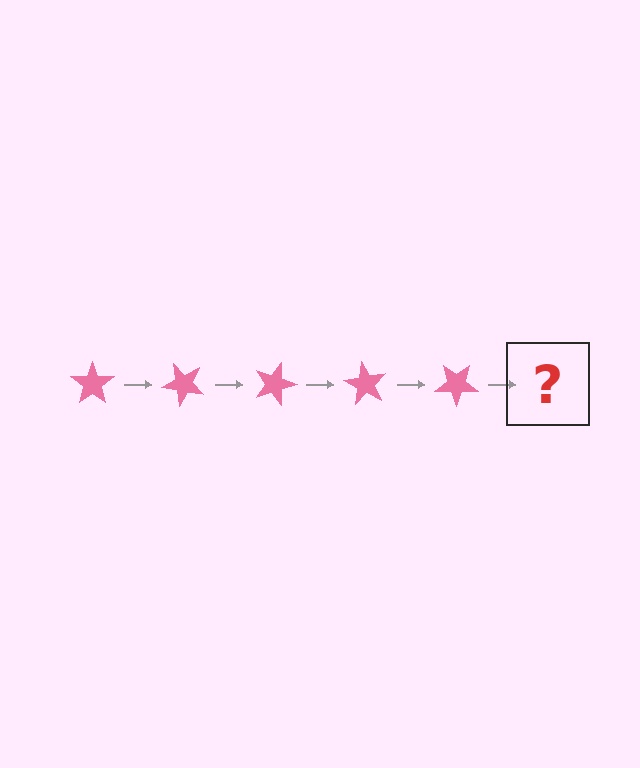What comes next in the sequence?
The next element should be a pink star rotated 225 degrees.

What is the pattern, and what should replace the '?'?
The pattern is that the star rotates 45 degrees each step. The '?' should be a pink star rotated 225 degrees.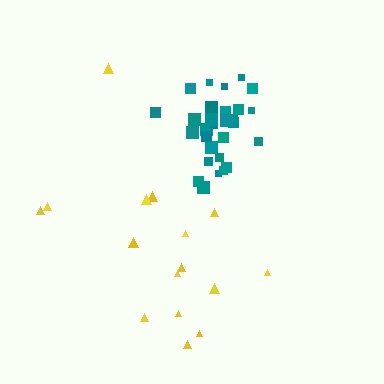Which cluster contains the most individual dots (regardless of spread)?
Teal (30).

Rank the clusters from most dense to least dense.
teal, yellow.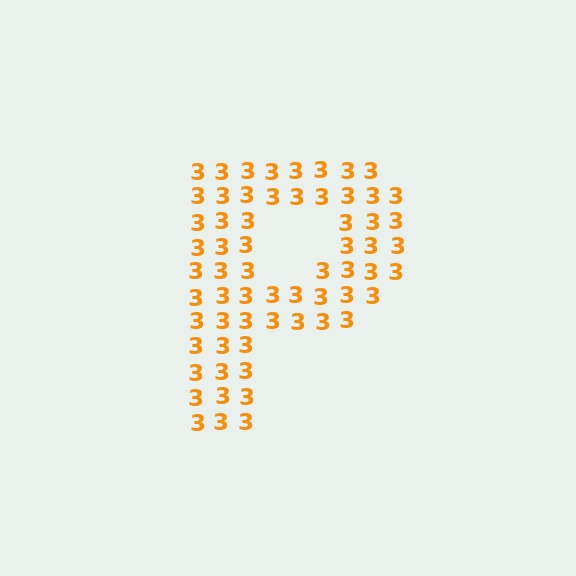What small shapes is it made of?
It is made of small digit 3's.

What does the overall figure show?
The overall figure shows the letter P.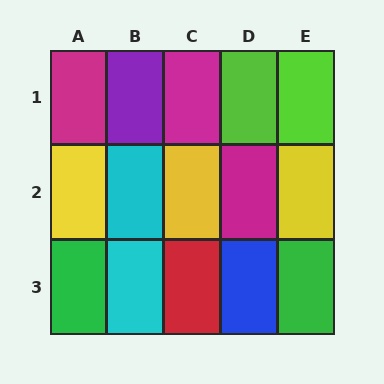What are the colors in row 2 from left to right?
Yellow, cyan, yellow, magenta, yellow.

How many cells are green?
2 cells are green.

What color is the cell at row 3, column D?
Blue.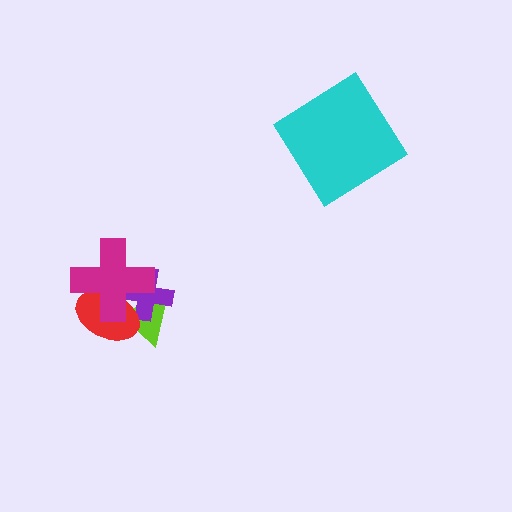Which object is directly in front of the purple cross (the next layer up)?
The red ellipse is directly in front of the purple cross.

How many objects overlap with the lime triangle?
3 objects overlap with the lime triangle.